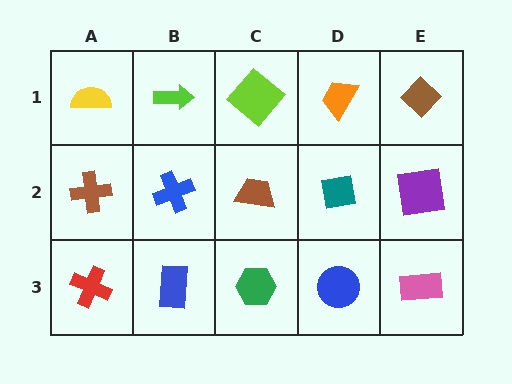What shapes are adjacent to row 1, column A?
A brown cross (row 2, column A), a lime arrow (row 1, column B).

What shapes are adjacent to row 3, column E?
A purple square (row 2, column E), a blue circle (row 3, column D).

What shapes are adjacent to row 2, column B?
A lime arrow (row 1, column B), a blue rectangle (row 3, column B), a brown cross (row 2, column A), a brown trapezoid (row 2, column C).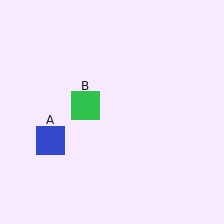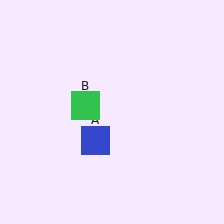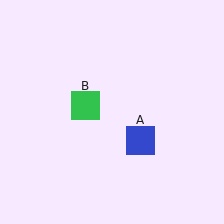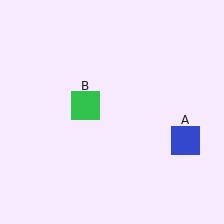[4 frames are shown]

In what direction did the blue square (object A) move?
The blue square (object A) moved right.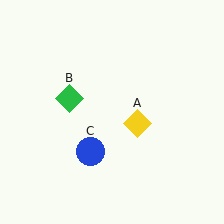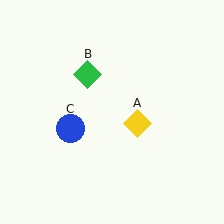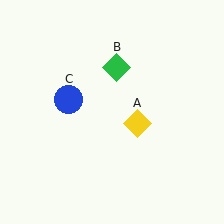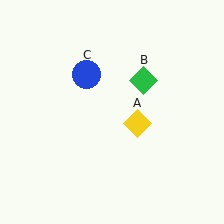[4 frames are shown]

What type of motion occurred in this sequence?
The green diamond (object B), blue circle (object C) rotated clockwise around the center of the scene.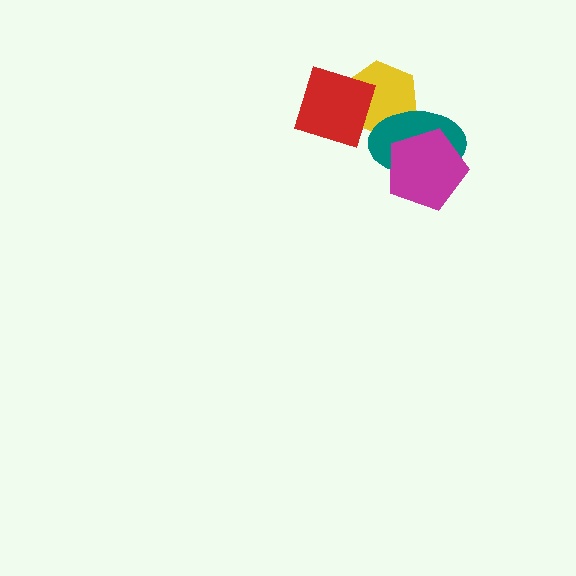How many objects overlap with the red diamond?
1 object overlaps with the red diamond.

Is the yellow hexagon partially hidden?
Yes, it is partially covered by another shape.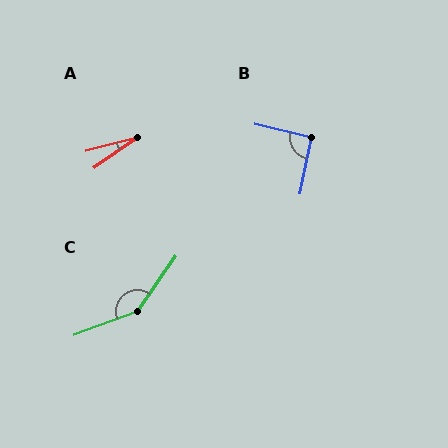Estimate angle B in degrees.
Approximately 91 degrees.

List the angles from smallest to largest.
A (21°), B (91°), C (145°).